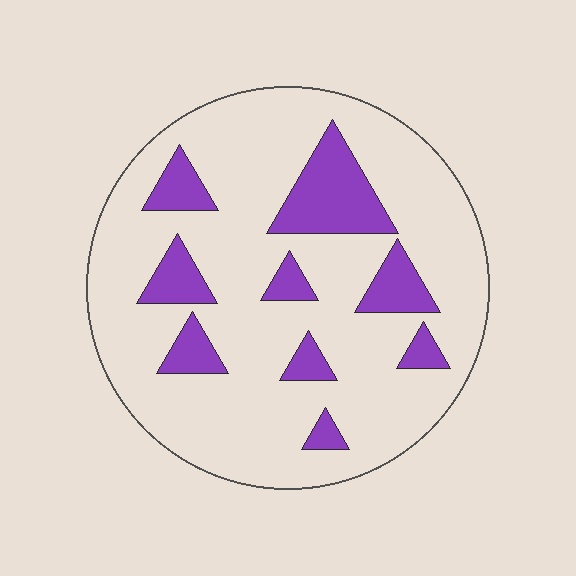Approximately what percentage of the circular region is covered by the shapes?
Approximately 20%.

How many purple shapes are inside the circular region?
9.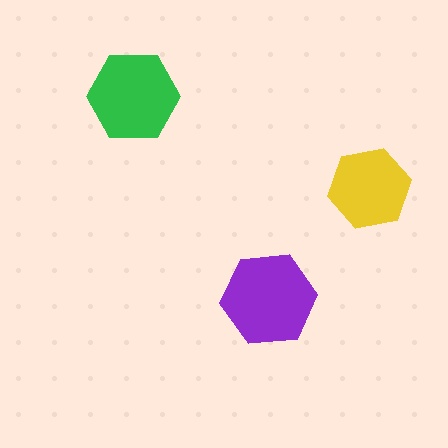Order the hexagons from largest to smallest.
the purple one, the green one, the yellow one.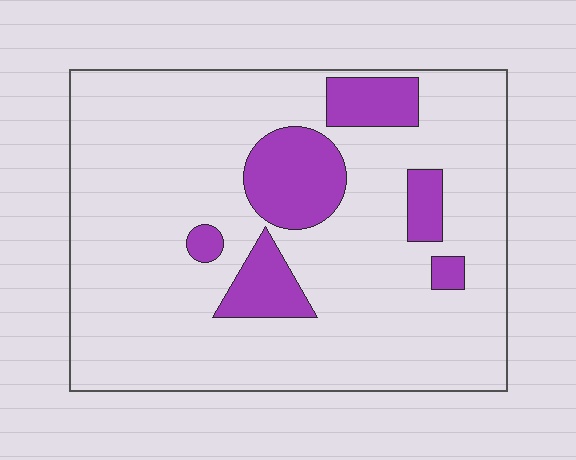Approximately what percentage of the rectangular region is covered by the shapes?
Approximately 15%.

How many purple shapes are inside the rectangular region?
6.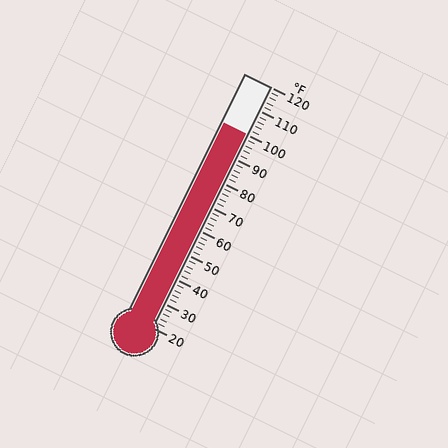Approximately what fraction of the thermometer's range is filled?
The thermometer is filled to approximately 80% of its range.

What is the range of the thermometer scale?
The thermometer scale ranges from 20°F to 120°F.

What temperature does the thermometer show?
The thermometer shows approximately 100°F.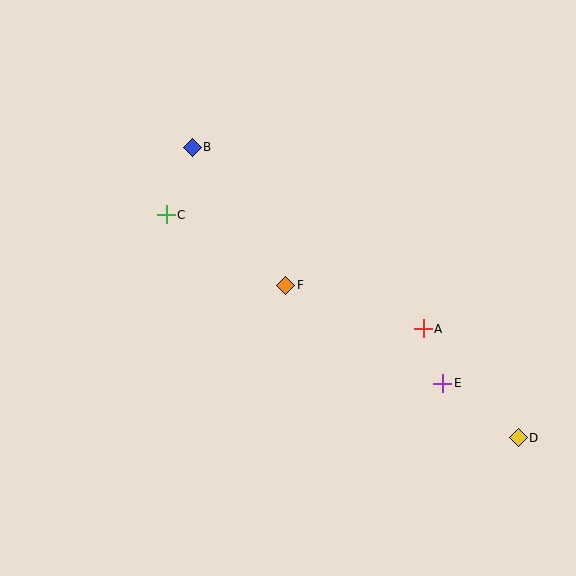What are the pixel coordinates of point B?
Point B is at (192, 147).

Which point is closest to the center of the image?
Point F at (286, 285) is closest to the center.